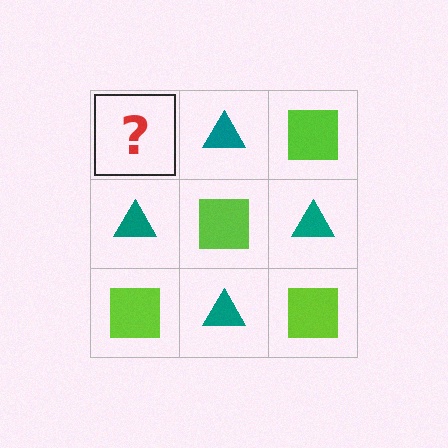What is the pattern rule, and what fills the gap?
The rule is that it alternates lime square and teal triangle in a checkerboard pattern. The gap should be filled with a lime square.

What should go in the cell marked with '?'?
The missing cell should contain a lime square.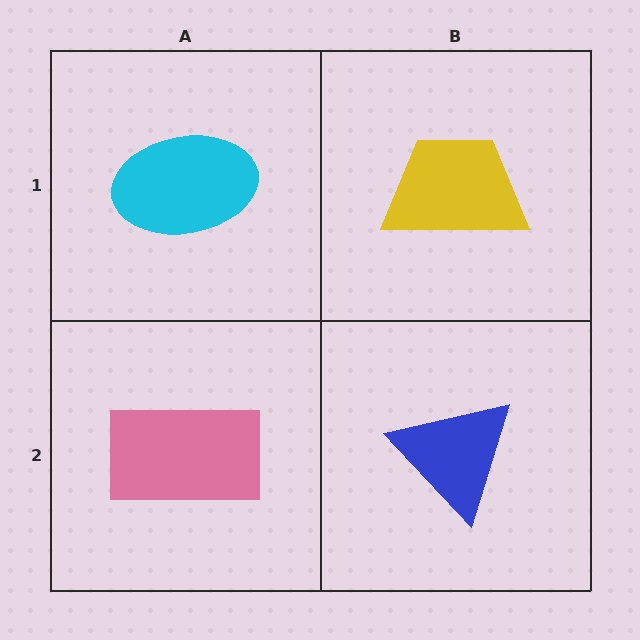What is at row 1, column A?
A cyan ellipse.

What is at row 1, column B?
A yellow trapezoid.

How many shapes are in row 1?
2 shapes.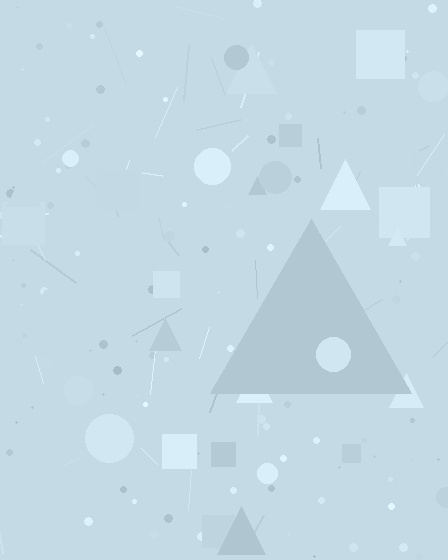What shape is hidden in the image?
A triangle is hidden in the image.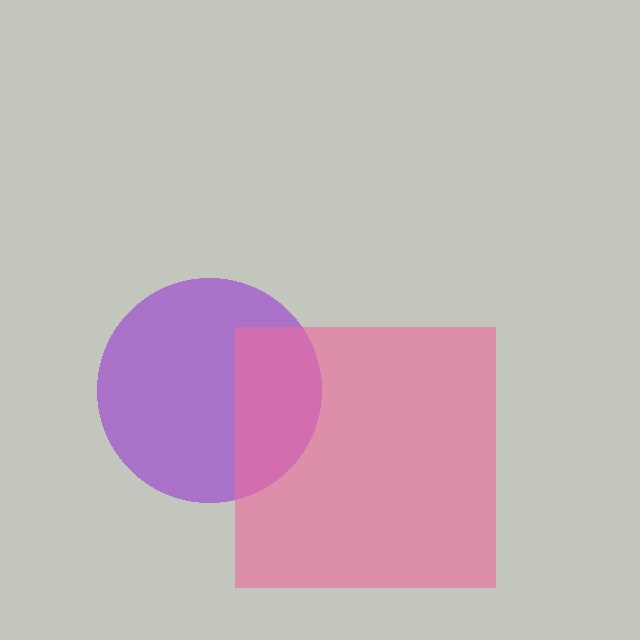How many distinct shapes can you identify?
There are 2 distinct shapes: a purple circle, a pink square.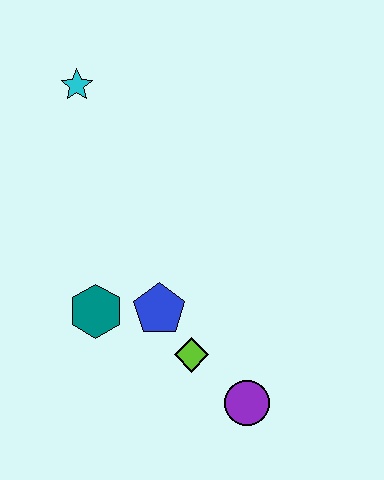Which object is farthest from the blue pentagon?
The cyan star is farthest from the blue pentagon.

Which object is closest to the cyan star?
The teal hexagon is closest to the cyan star.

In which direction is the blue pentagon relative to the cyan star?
The blue pentagon is below the cyan star.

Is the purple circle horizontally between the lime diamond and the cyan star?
No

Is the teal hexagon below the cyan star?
Yes